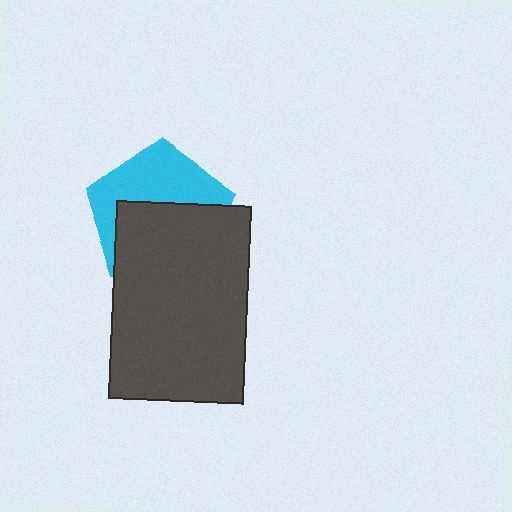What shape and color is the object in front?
The object in front is a dark gray rectangle.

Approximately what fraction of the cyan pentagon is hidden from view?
Roughly 55% of the cyan pentagon is hidden behind the dark gray rectangle.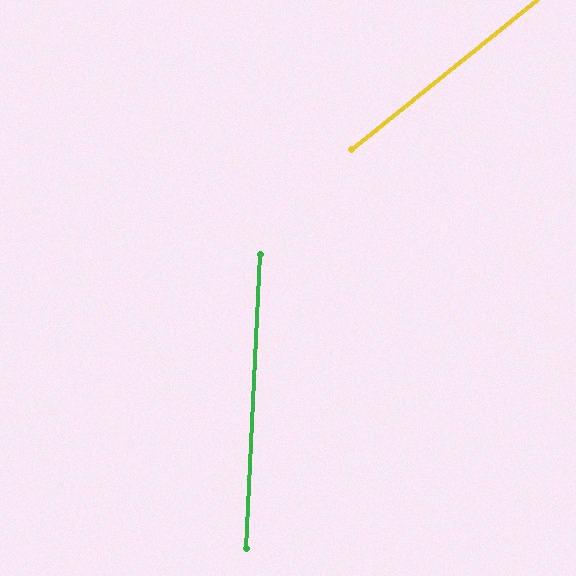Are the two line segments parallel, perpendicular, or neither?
Neither parallel nor perpendicular — they differ by about 48°.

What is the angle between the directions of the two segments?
Approximately 48 degrees.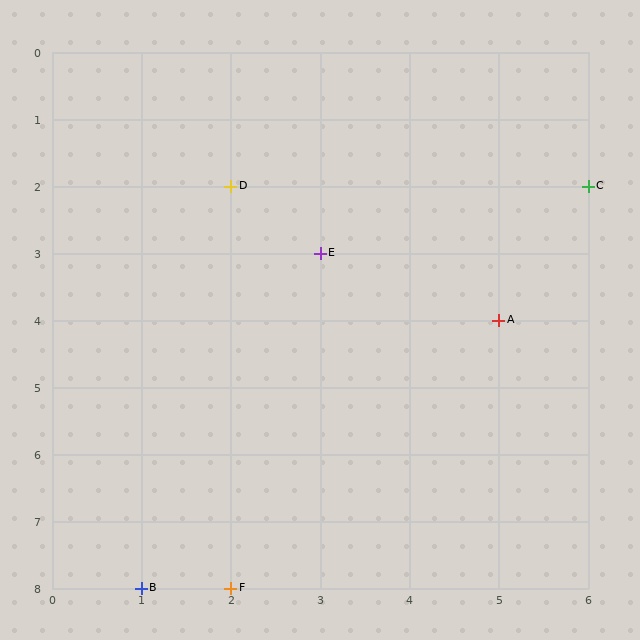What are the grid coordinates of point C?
Point C is at grid coordinates (6, 2).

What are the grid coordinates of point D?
Point D is at grid coordinates (2, 2).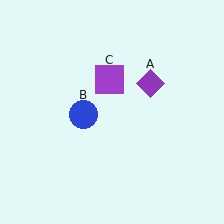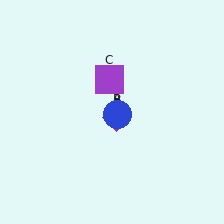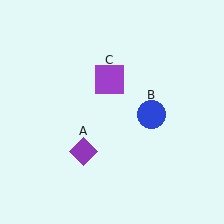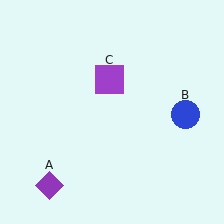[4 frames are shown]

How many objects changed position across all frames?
2 objects changed position: purple diamond (object A), blue circle (object B).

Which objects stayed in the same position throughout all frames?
Purple square (object C) remained stationary.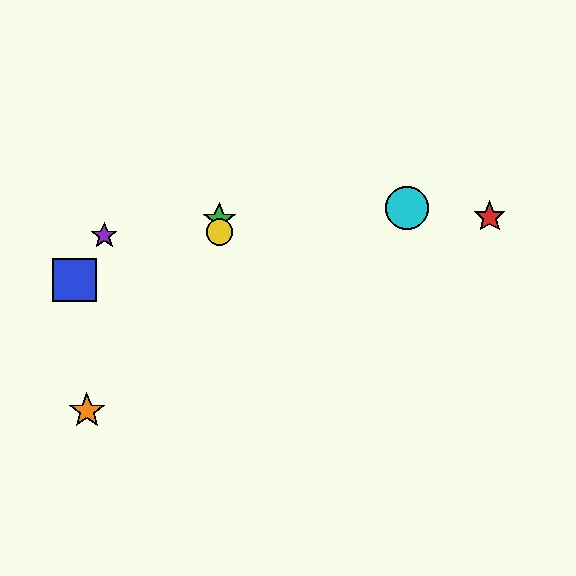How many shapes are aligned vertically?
2 shapes (the green star, the yellow circle) are aligned vertically.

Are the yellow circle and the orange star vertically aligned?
No, the yellow circle is at x≈219 and the orange star is at x≈87.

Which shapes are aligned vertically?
The green star, the yellow circle are aligned vertically.